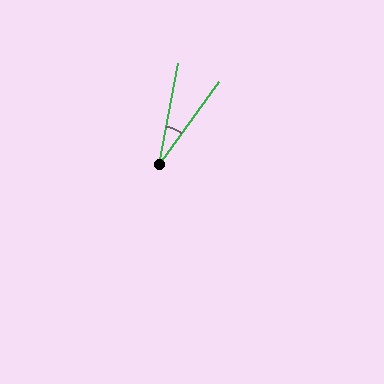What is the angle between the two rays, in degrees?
Approximately 25 degrees.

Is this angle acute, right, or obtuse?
It is acute.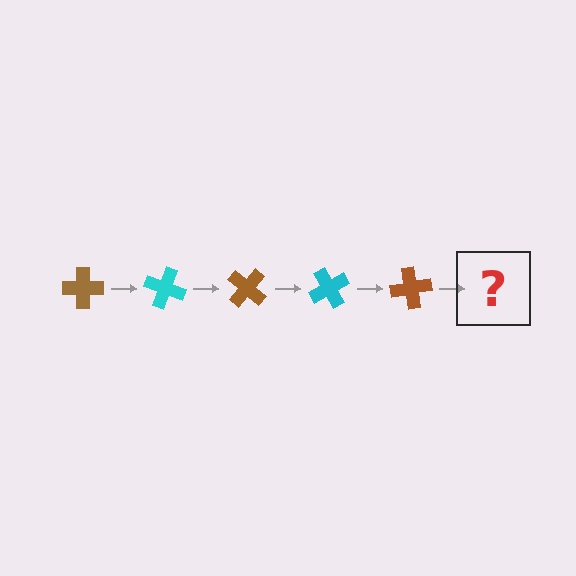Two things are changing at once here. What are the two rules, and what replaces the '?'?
The two rules are that it rotates 20 degrees each step and the color cycles through brown and cyan. The '?' should be a cyan cross, rotated 100 degrees from the start.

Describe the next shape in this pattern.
It should be a cyan cross, rotated 100 degrees from the start.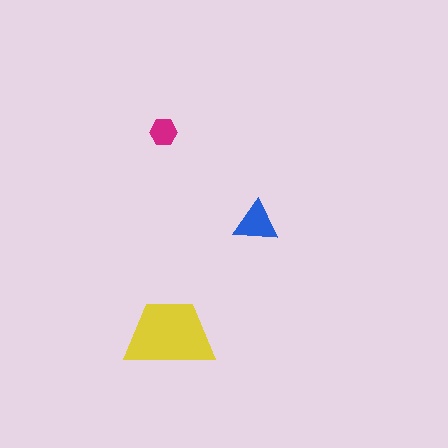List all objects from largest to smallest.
The yellow trapezoid, the blue triangle, the magenta hexagon.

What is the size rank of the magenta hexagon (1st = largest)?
3rd.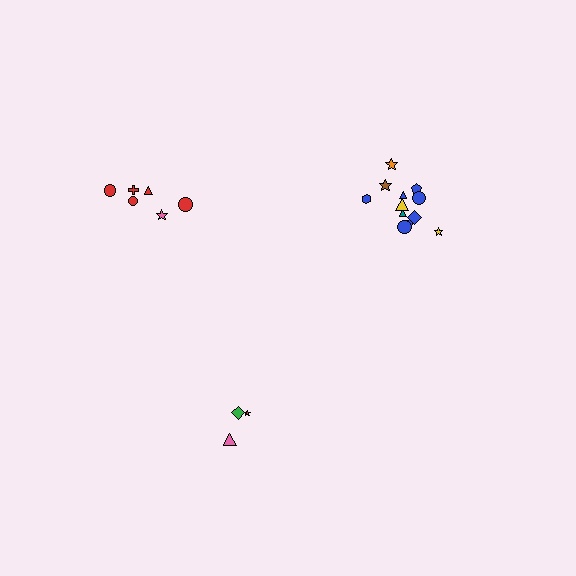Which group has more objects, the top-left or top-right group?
The top-right group.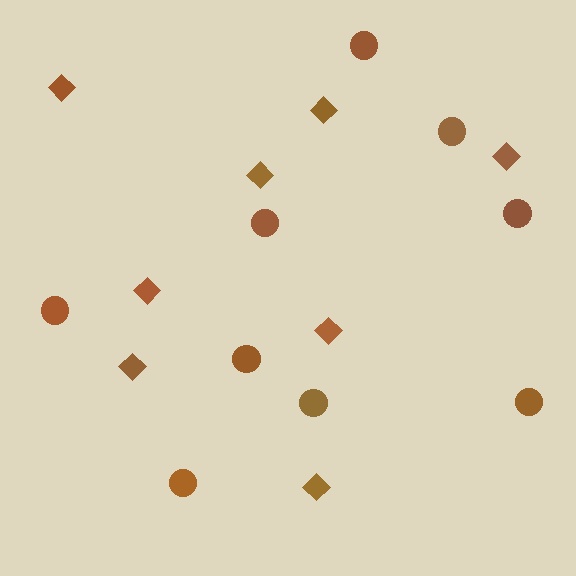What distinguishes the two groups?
There are 2 groups: one group of diamonds (8) and one group of circles (9).